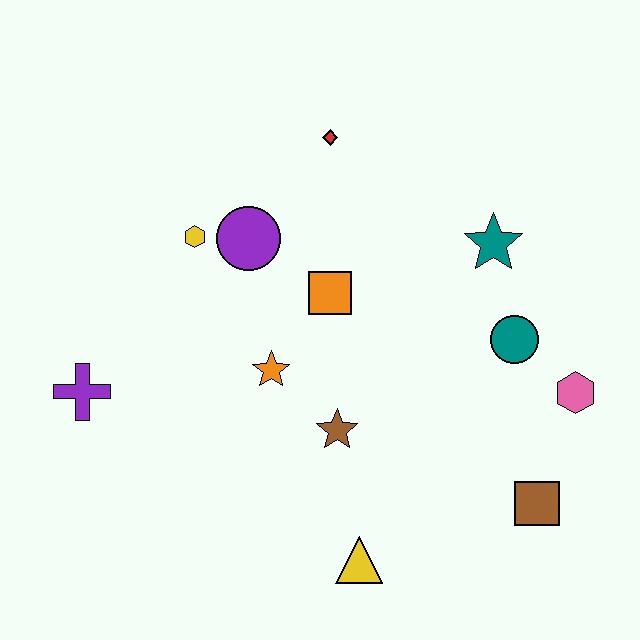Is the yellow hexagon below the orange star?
No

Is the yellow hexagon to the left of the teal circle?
Yes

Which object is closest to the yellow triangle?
The brown star is closest to the yellow triangle.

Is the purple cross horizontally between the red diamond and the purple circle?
No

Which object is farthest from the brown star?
The red diamond is farthest from the brown star.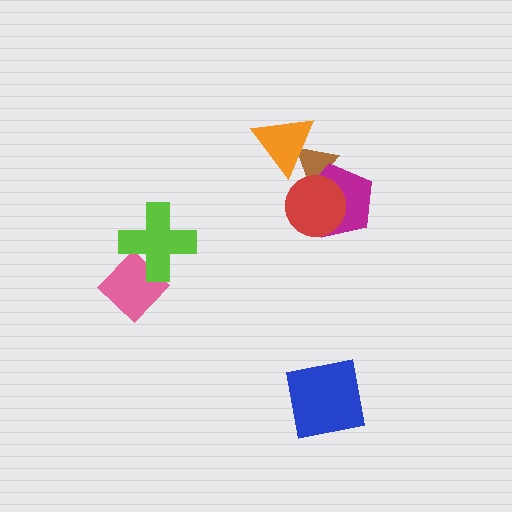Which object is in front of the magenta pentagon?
The red circle is in front of the magenta pentagon.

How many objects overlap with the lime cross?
1 object overlaps with the lime cross.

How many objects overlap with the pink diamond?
1 object overlaps with the pink diamond.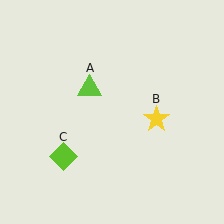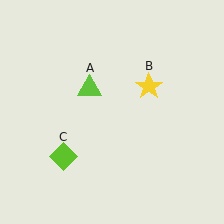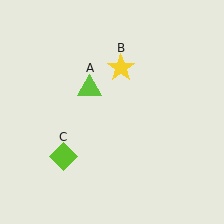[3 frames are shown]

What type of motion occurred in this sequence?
The yellow star (object B) rotated counterclockwise around the center of the scene.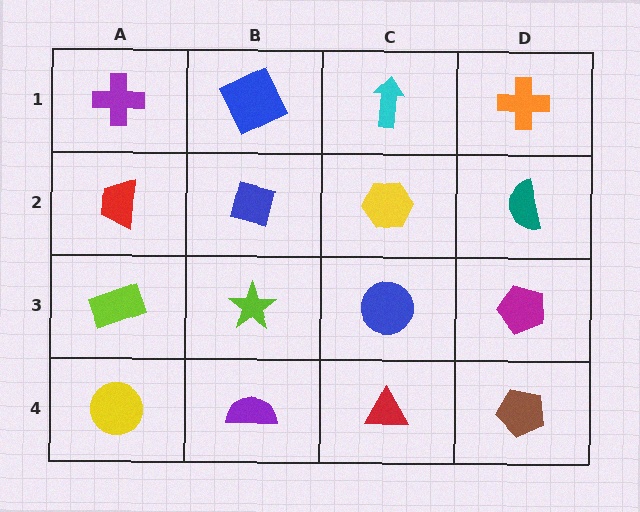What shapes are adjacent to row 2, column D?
An orange cross (row 1, column D), a magenta pentagon (row 3, column D), a yellow hexagon (row 2, column C).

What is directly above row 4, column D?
A magenta pentagon.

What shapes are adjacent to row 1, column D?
A teal semicircle (row 2, column D), a cyan arrow (row 1, column C).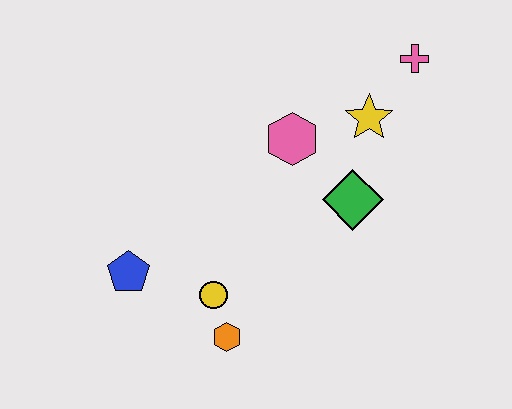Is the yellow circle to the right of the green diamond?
No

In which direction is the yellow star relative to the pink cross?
The yellow star is below the pink cross.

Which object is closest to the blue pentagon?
The yellow circle is closest to the blue pentagon.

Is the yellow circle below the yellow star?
Yes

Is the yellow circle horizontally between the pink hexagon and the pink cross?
No